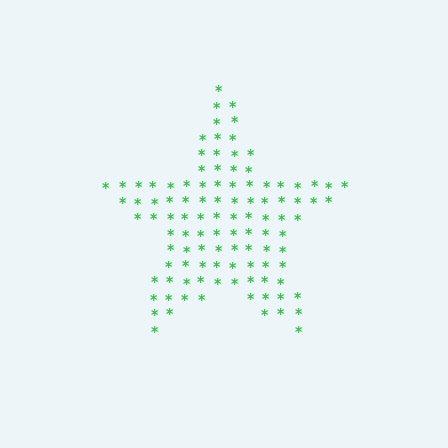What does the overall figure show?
The overall figure shows a star.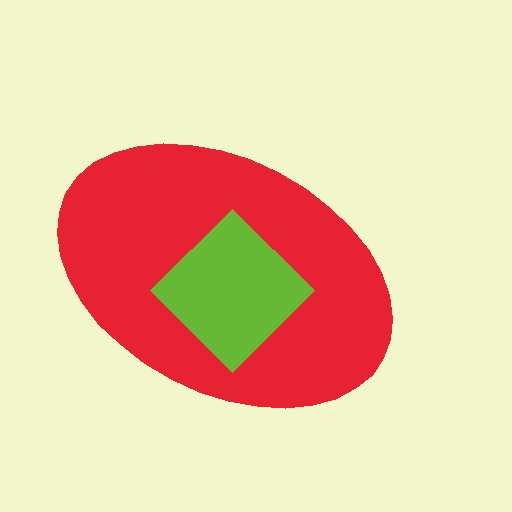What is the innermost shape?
The lime diamond.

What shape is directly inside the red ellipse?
The lime diamond.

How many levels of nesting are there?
2.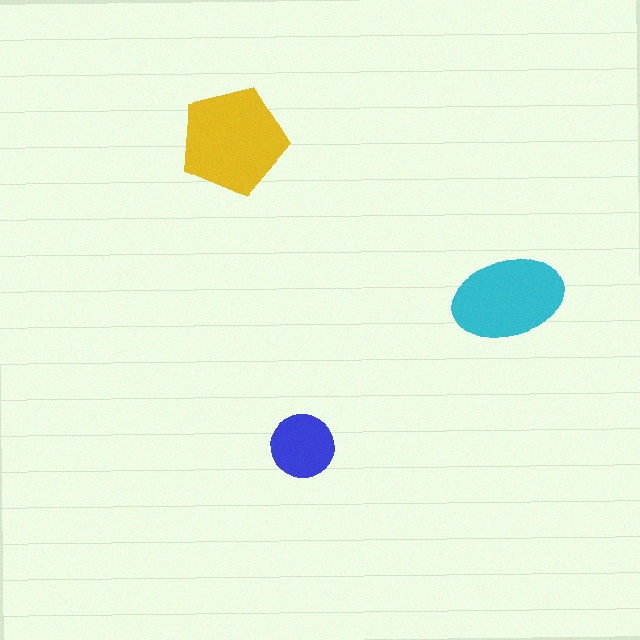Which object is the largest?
The yellow pentagon.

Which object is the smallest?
The blue circle.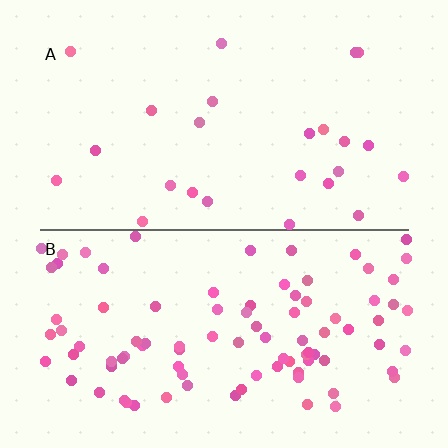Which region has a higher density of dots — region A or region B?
B (the bottom).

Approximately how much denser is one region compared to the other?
Approximately 3.8× — region B over region A.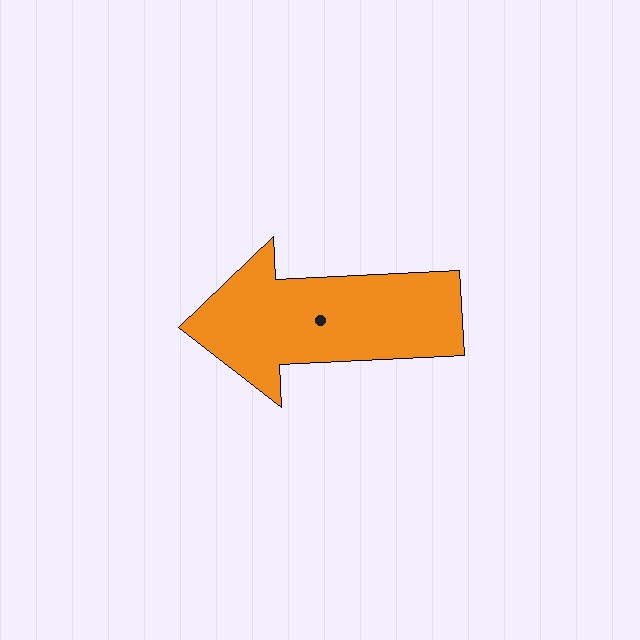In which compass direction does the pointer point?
West.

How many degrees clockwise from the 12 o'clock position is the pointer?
Approximately 267 degrees.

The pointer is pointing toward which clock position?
Roughly 9 o'clock.